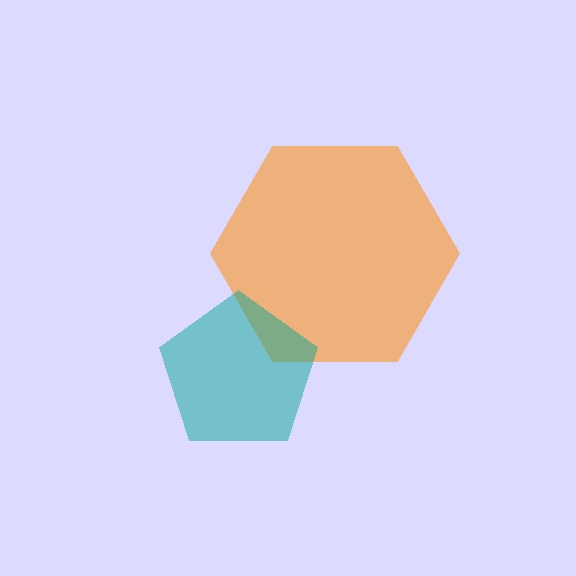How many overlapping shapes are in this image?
There are 2 overlapping shapes in the image.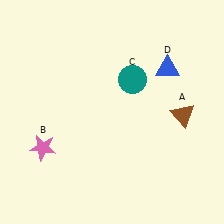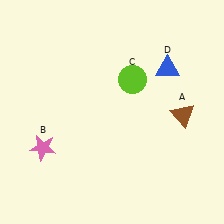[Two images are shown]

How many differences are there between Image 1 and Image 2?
There is 1 difference between the two images.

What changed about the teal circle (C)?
In Image 1, C is teal. In Image 2, it changed to lime.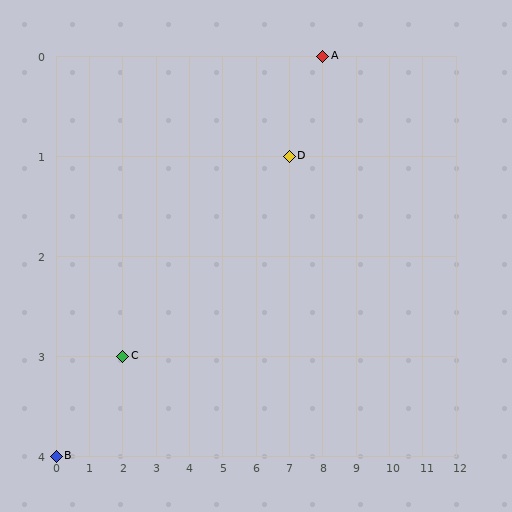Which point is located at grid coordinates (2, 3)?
Point C is at (2, 3).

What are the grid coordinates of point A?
Point A is at grid coordinates (8, 0).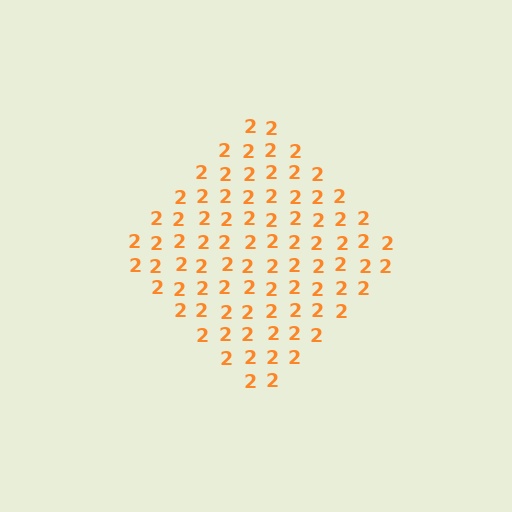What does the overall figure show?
The overall figure shows a diamond.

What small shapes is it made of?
It is made of small digit 2's.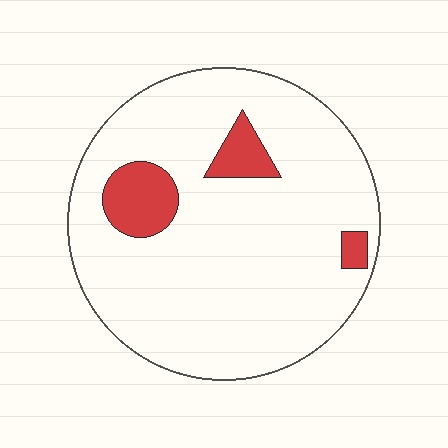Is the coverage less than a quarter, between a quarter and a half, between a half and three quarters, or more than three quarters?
Less than a quarter.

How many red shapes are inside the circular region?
3.